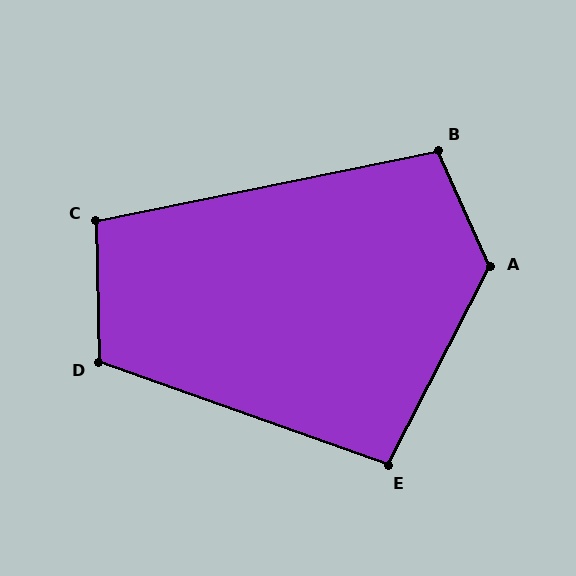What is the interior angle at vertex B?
Approximately 103 degrees (obtuse).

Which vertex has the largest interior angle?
A, at approximately 128 degrees.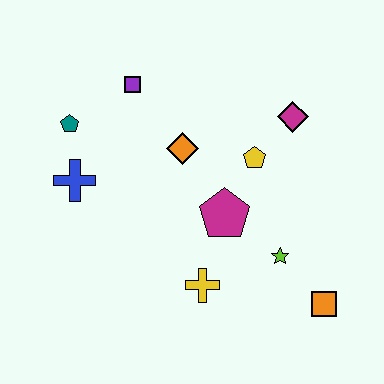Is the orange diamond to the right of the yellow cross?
No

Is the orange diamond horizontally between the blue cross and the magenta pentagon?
Yes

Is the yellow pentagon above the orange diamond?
No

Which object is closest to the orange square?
The lime star is closest to the orange square.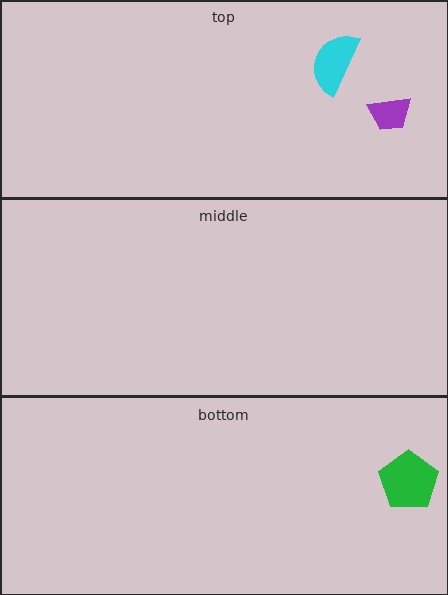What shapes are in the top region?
The cyan semicircle, the purple trapezoid.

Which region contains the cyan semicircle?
The top region.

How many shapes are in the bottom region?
1.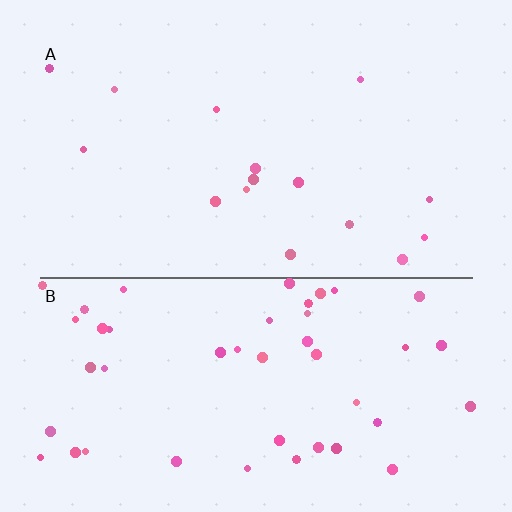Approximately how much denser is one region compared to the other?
Approximately 2.9× — region B over region A.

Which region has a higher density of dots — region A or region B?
B (the bottom).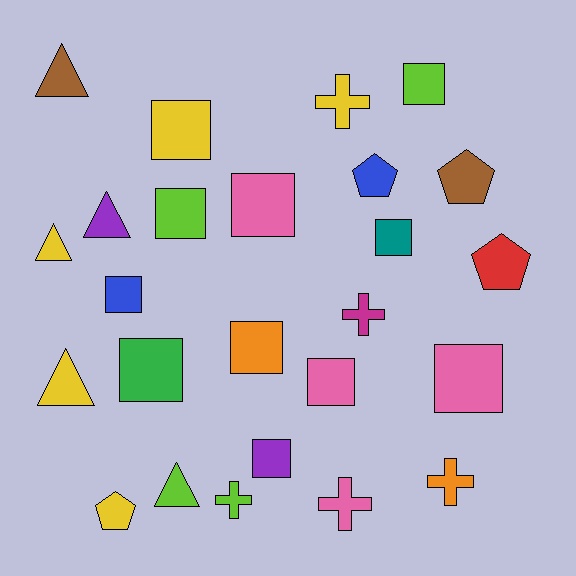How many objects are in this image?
There are 25 objects.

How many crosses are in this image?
There are 5 crosses.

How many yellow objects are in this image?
There are 5 yellow objects.